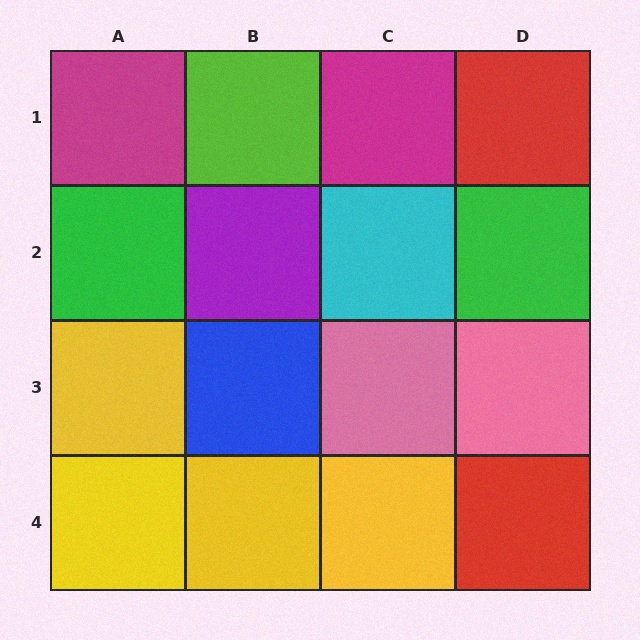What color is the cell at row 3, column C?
Pink.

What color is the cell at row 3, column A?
Yellow.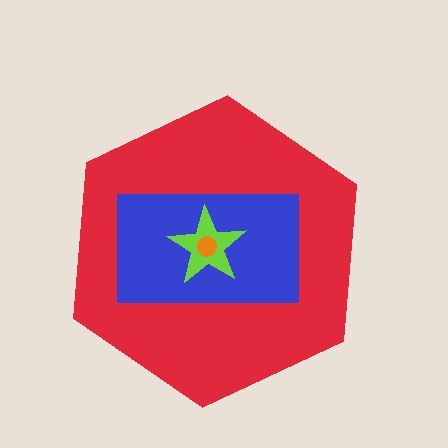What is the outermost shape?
The red hexagon.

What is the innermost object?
The orange circle.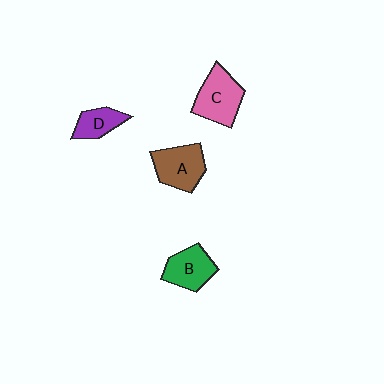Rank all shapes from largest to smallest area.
From largest to smallest: C (pink), A (brown), B (green), D (purple).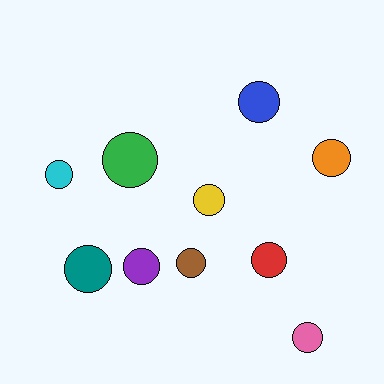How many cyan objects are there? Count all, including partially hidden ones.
There is 1 cyan object.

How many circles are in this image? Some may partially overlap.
There are 10 circles.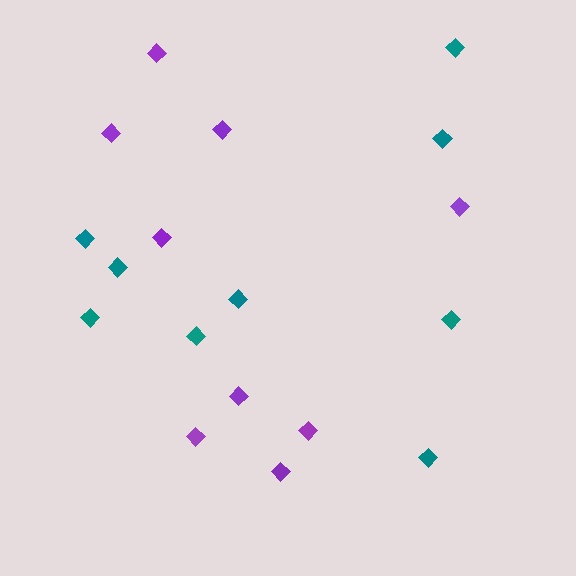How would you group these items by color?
There are 2 groups: one group of purple diamonds (9) and one group of teal diamonds (9).